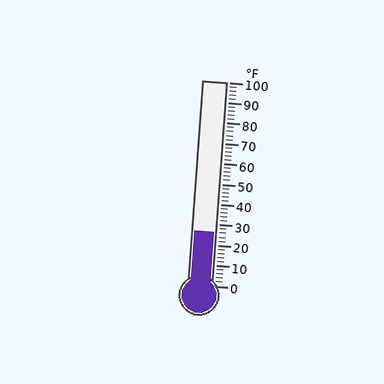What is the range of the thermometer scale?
The thermometer scale ranges from 0°F to 100°F.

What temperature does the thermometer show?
The thermometer shows approximately 26°F.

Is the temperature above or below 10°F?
The temperature is above 10°F.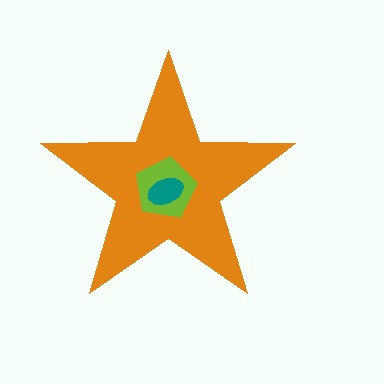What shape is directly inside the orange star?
The lime pentagon.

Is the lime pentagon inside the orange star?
Yes.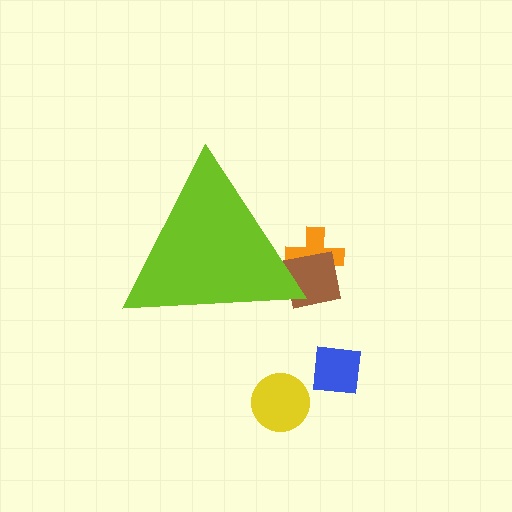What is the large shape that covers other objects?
A lime triangle.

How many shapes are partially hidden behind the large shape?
2 shapes are partially hidden.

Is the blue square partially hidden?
No, the blue square is fully visible.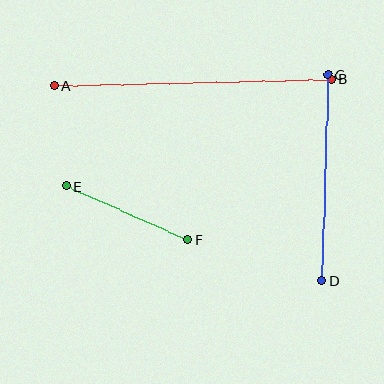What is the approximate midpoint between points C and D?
The midpoint is at approximately (325, 177) pixels.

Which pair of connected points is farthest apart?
Points A and B are farthest apart.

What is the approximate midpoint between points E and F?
The midpoint is at approximately (127, 213) pixels.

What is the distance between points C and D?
The distance is approximately 206 pixels.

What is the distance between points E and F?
The distance is approximately 133 pixels.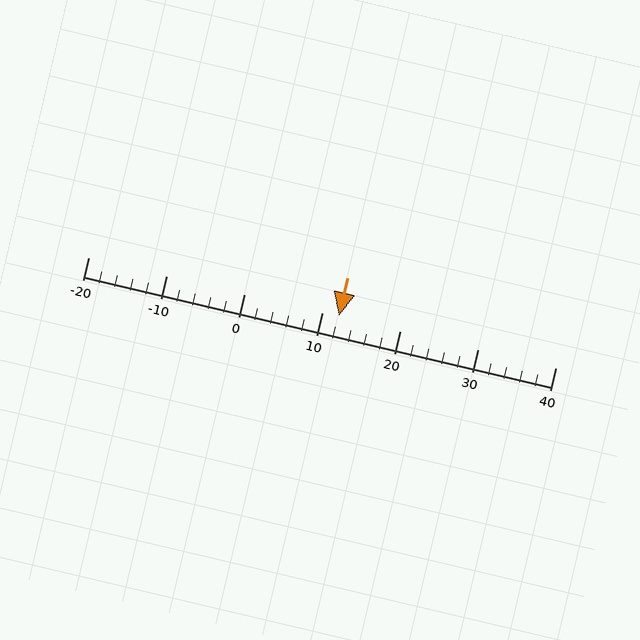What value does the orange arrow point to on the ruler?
The orange arrow points to approximately 12.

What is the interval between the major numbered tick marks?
The major tick marks are spaced 10 units apart.